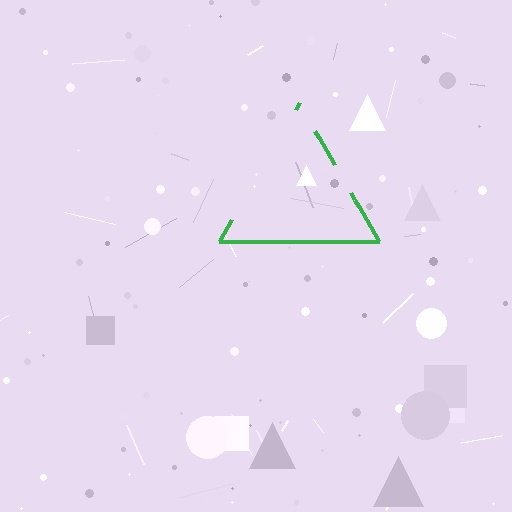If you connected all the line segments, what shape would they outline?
They would outline a triangle.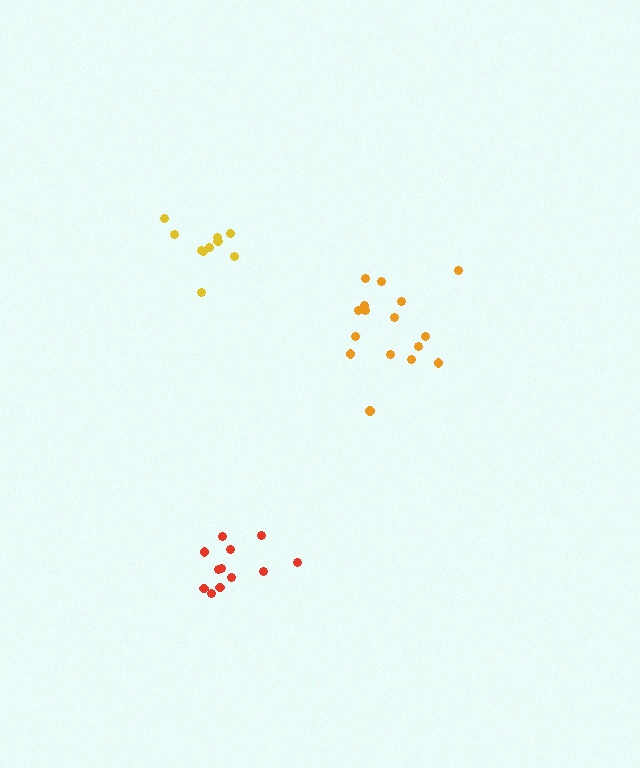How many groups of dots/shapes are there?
There are 3 groups.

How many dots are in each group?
Group 1: 12 dots, Group 2: 16 dots, Group 3: 10 dots (38 total).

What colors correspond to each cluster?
The clusters are colored: red, orange, yellow.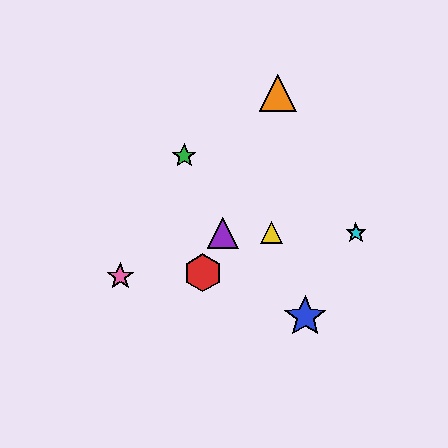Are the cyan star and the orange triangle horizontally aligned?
No, the cyan star is at y≈233 and the orange triangle is at y≈93.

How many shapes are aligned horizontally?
3 shapes (the yellow triangle, the purple triangle, the cyan star) are aligned horizontally.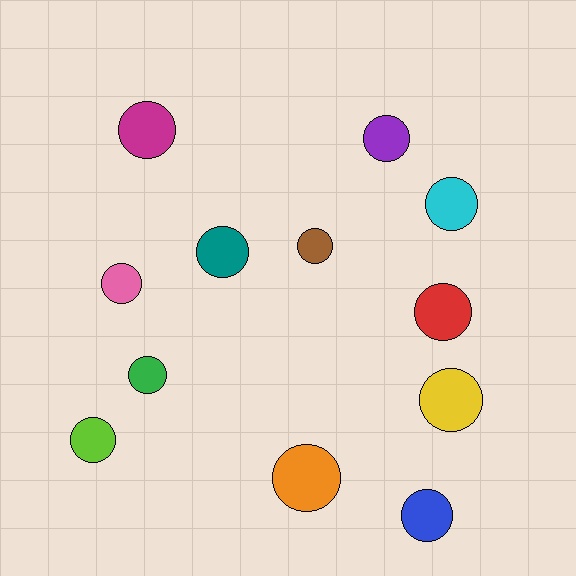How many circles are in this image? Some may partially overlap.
There are 12 circles.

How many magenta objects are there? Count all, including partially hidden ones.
There is 1 magenta object.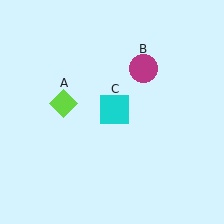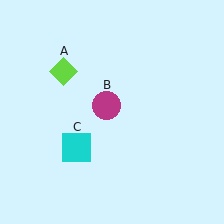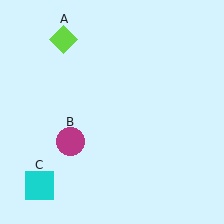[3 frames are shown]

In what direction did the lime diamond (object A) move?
The lime diamond (object A) moved up.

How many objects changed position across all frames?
3 objects changed position: lime diamond (object A), magenta circle (object B), cyan square (object C).